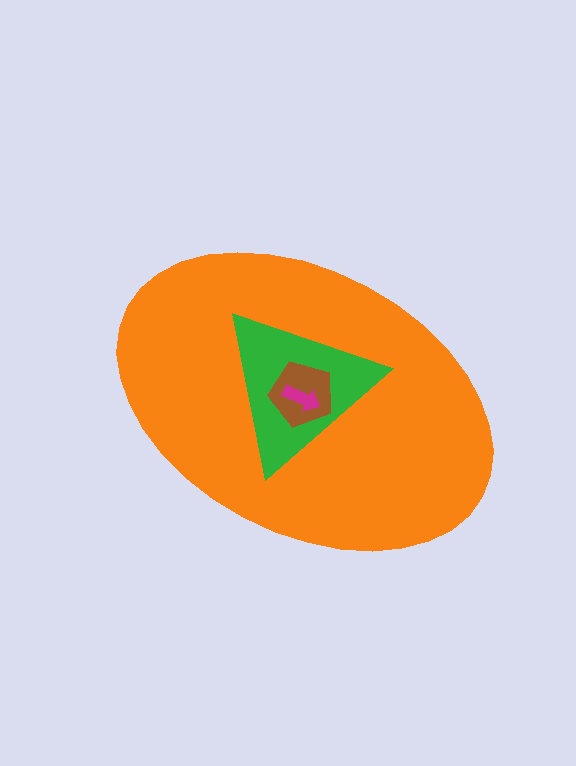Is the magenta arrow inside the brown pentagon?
Yes.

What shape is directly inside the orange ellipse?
The green triangle.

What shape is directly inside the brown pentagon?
The magenta arrow.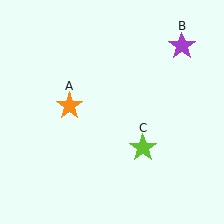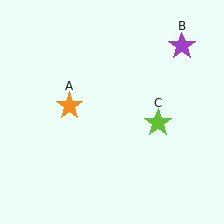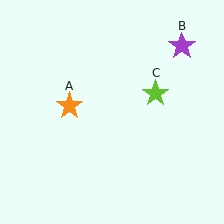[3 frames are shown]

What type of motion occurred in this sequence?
The lime star (object C) rotated counterclockwise around the center of the scene.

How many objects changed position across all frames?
1 object changed position: lime star (object C).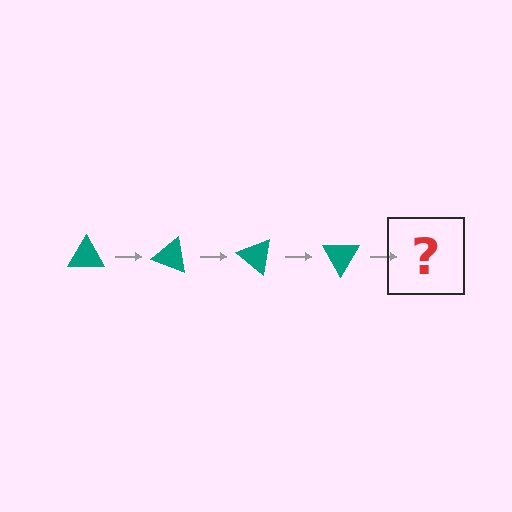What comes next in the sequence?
The next element should be a teal triangle rotated 80 degrees.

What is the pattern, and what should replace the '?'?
The pattern is that the triangle rotates 20 degrees each step. The '?' should be a teal triangle rotated 80 degrees.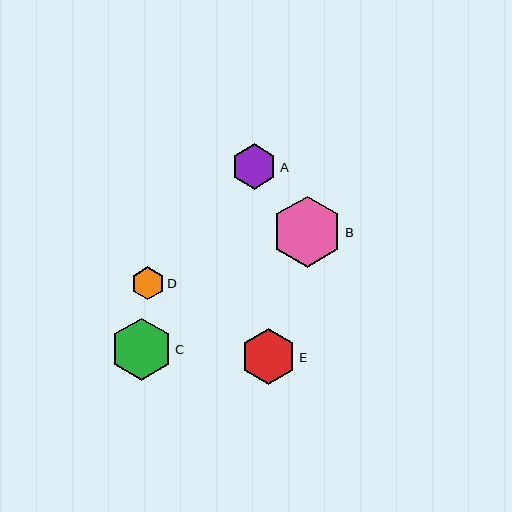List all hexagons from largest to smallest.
From largest to smallest: B, C, E, A, D.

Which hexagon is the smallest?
Hexagon D is the smallest with a size of approximately 33 pixels.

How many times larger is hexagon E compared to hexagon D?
Hexagon E is approximately 1.7 times the size of hexagon D.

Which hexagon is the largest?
Hexagon B is the largest with a size of approximately 71 pixels.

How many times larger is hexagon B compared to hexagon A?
Hexagon B is approximately 1.6 times the size of hexagon A.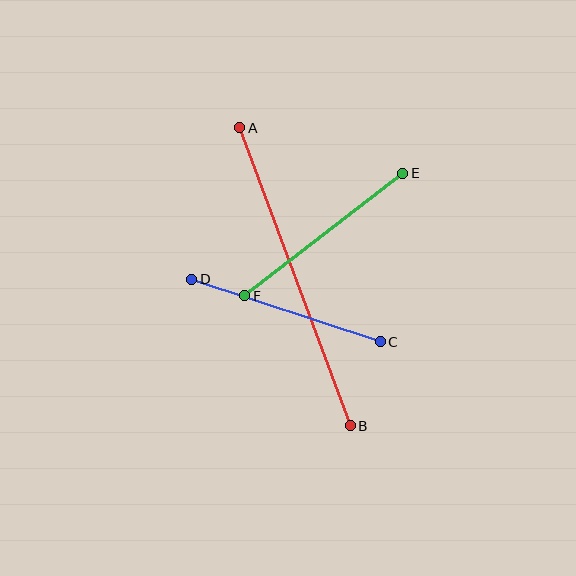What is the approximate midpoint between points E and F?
The midpoint is at approximately (324, 234) pixels.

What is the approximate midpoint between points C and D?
The midpoint is at approximately (286, 311) pixels.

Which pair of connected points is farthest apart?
Points A and B are farthest apart.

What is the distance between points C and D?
The distance is approximately 199 pixels.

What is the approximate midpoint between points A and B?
The midpoint is at approximately (295, 277) pixels.